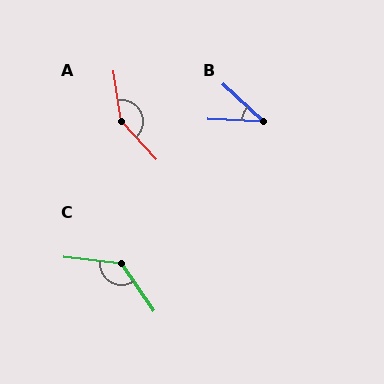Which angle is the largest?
A, at approximately 146 degrees.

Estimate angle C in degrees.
Approximately 131 degrees.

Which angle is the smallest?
B, at approximately 41 degrees.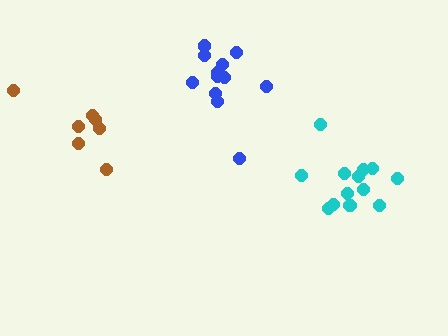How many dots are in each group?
Group 1: 12 dots, Group 2: 13 dots, Group 3: 7 dots (32 total).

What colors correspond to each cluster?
The clusters are colored: blue, cyan, brown.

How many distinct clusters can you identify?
There are 3 distinct clusters.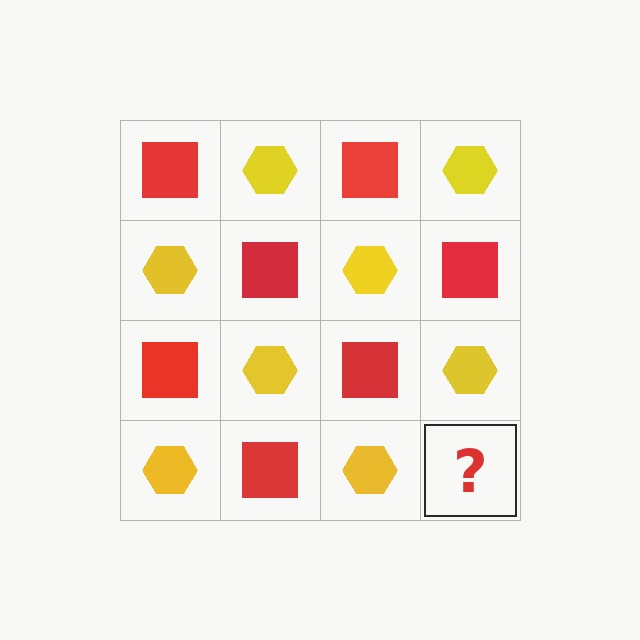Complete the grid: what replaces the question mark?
The question mark should be replaced with a red square.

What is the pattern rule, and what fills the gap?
The rule is that it alternates red square and yellow hexagon in a checkerboard pattern. The gap should be filled with a red square.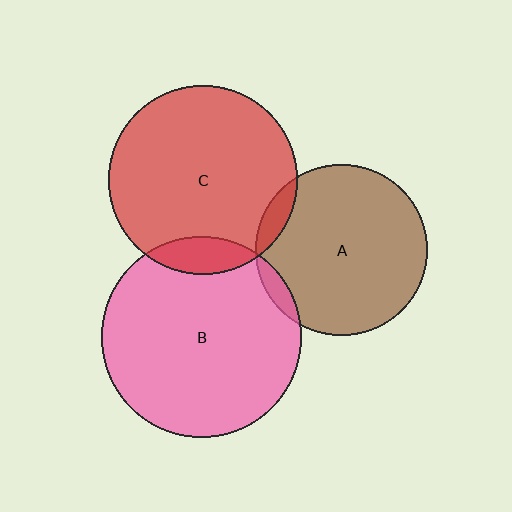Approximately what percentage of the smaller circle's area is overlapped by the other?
Approximately 5%.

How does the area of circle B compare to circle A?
Approximately 1.4 times.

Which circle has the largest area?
Circle B (pink).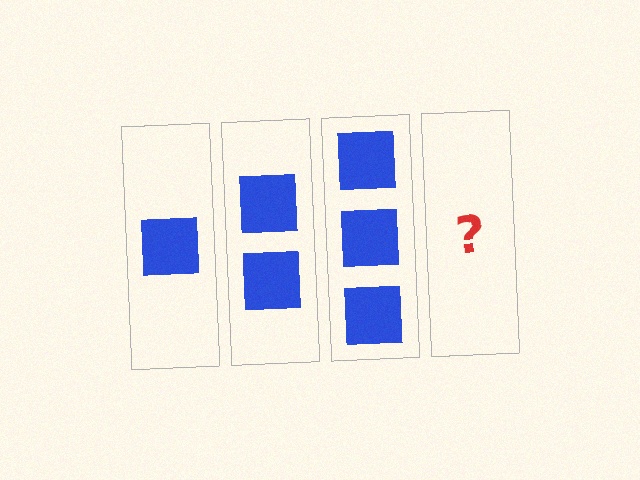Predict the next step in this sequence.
The next step is 4 squares.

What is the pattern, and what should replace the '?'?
The pattern is that each step adds one more square. The '?' should be 4 squares.